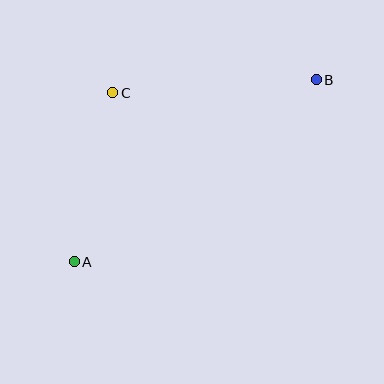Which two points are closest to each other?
Points A and C are closest to each other.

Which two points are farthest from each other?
Points A and B are farthest from each other.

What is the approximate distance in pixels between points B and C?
The distance between B and C is approximately 204 pixels.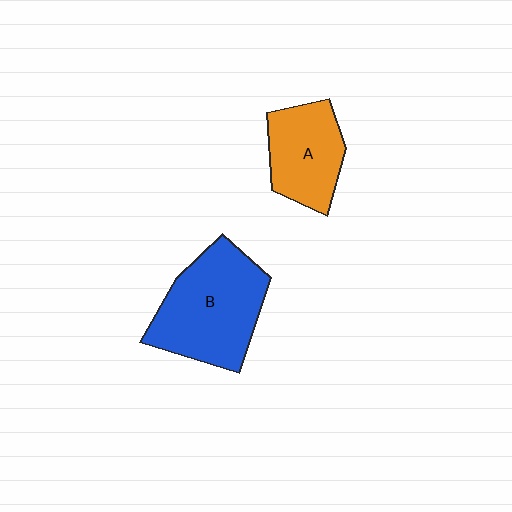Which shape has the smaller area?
Shape A (orange).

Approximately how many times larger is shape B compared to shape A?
Approximately 1.5 times.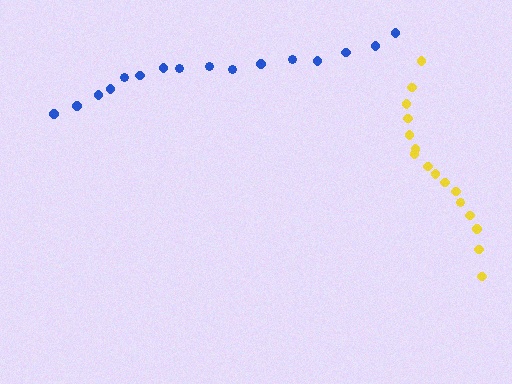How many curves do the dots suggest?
There are 2 distinct paths.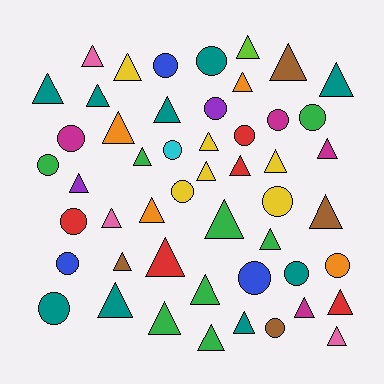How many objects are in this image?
There are 50 objects.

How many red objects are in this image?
There are 5 red objects.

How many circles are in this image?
There are 18 circles.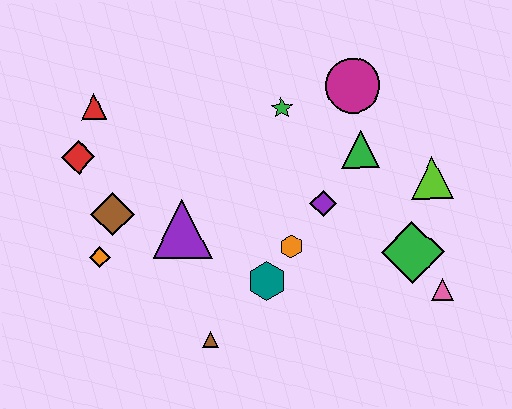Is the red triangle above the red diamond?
Yes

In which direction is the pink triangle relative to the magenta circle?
The pink triangle is below the magenta circle.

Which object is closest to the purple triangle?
The brown diamond is closest to the purple triangle.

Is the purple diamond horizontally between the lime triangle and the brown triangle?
Yes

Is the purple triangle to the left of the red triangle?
No